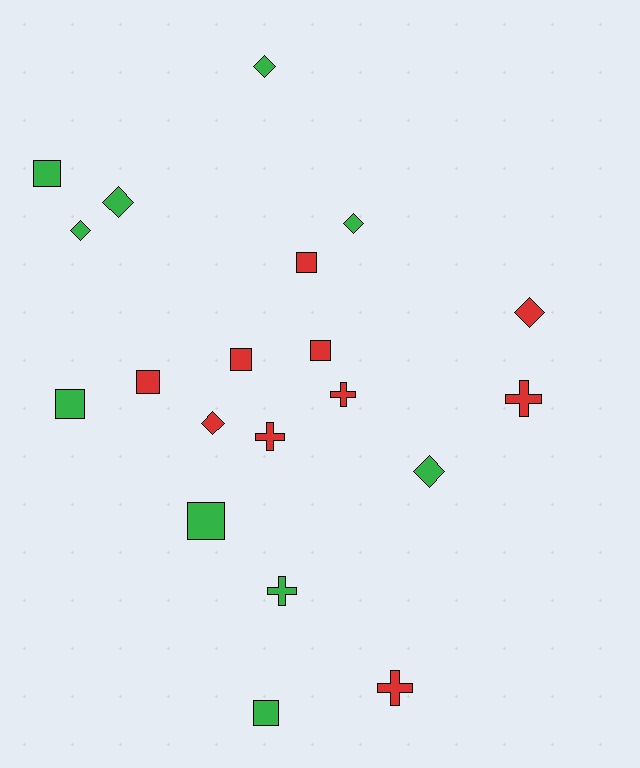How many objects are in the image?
There are 20 objects.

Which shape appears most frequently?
Square, with 8 objects.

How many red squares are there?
There are 4 red squares.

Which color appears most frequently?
Green, with 10 objects.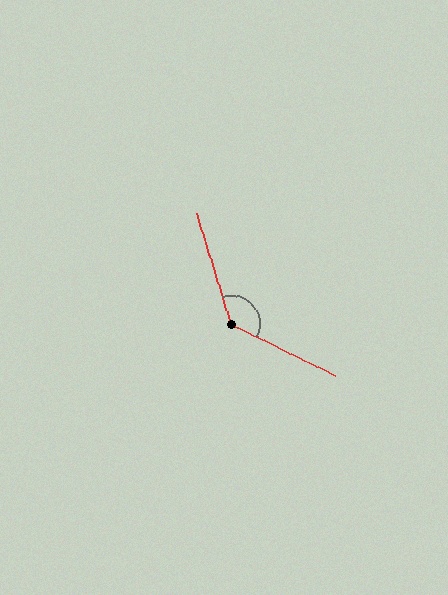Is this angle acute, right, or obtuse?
It is obtuse.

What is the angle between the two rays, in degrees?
Approximately 133 degrees.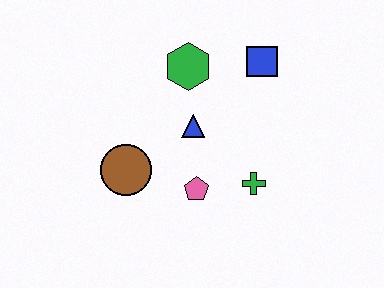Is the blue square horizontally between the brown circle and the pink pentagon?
No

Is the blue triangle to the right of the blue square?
No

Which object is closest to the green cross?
The pink pentagon is closest to the green cross.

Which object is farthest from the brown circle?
The blue square is farthest from the brown circle.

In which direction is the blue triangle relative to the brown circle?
The blue triangle is to the right of the brown circle.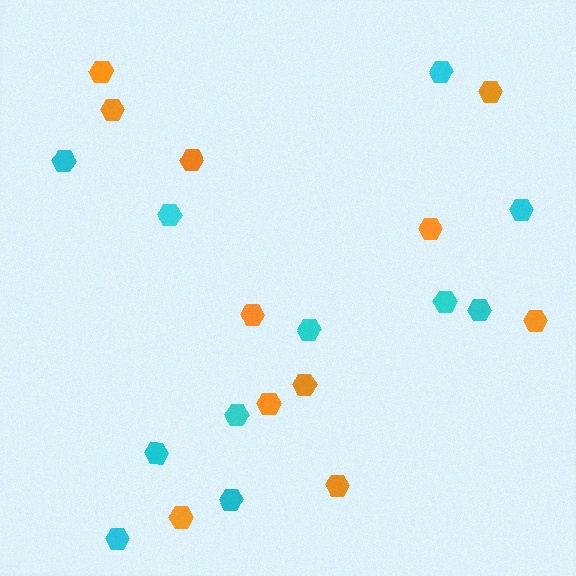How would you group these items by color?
There are 2 groups: one group of cyan hexagons (11) and one group of orange hexagons (11).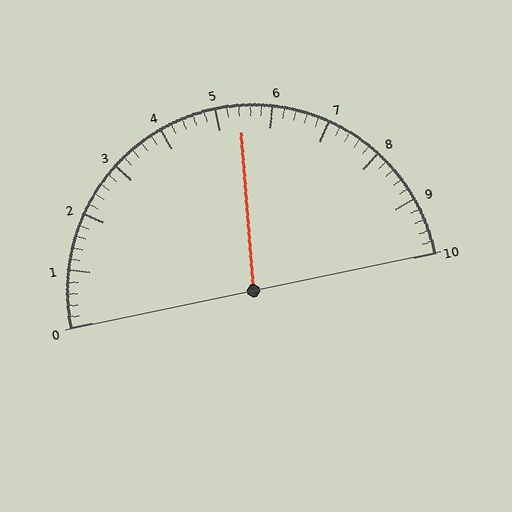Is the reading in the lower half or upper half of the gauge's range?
The reading is in the upper half of the range (0 to 10).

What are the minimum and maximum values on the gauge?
The gauge ranges from 0 to 10.